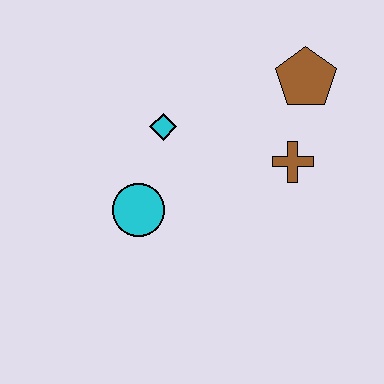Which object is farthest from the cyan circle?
The brown pentagon is farthest from the cyan circle.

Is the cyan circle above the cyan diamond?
No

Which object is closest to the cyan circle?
The cyan diamond is closest to the cyan circle.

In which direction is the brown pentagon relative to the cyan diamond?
The brown pentagon is to the right of the cyan diamond.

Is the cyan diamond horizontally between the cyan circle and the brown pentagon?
Yes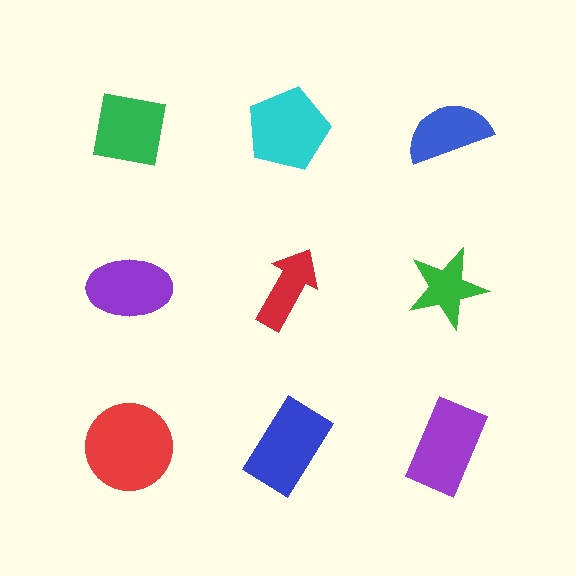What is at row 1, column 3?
A blue semicircle.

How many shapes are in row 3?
3 shapes.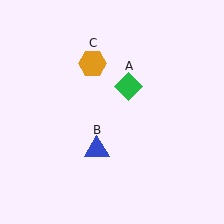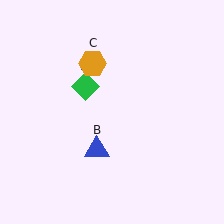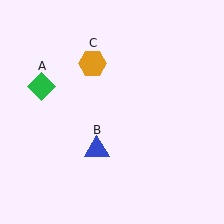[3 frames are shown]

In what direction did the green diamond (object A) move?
The green diamond (object A) moved left.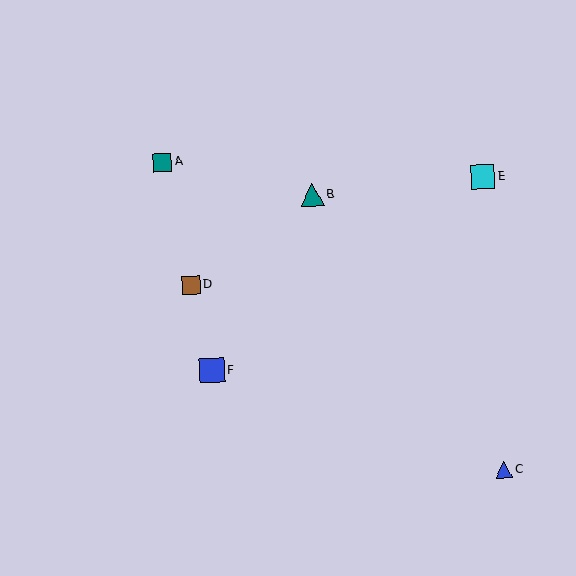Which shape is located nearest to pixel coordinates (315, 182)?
The teal triangle (labeled B) at (312, 194) is nearest to that location.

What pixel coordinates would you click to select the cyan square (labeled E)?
Click at (483, 177) to select the cyan square E.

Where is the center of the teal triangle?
The center of the teal triangle is at (312, 194).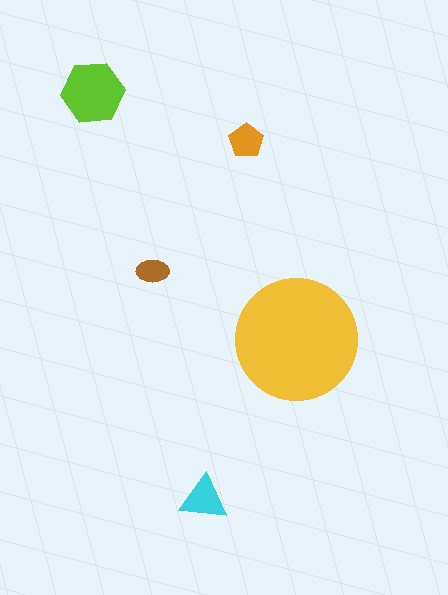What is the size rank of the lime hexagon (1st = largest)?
2nd.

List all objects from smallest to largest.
The brown ellipse, the orange pentagon, the cyan triangle, the lime hexagon, the yellow circle.